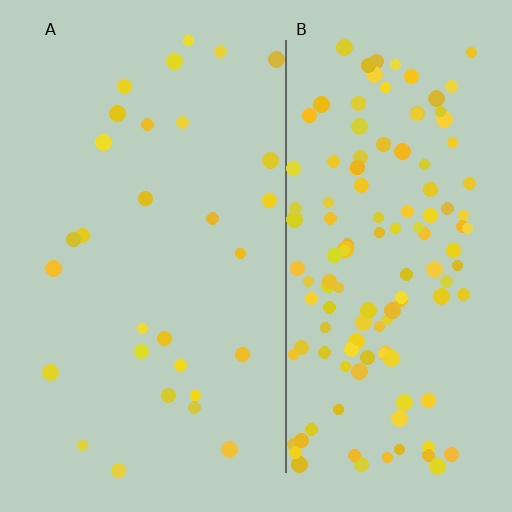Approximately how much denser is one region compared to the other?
Approximately 4.6× — region B over region A.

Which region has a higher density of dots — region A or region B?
B (the right).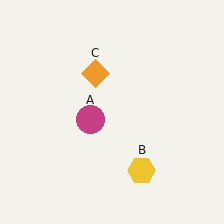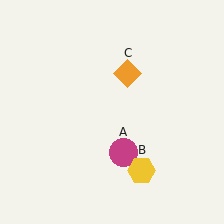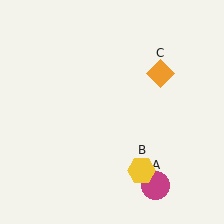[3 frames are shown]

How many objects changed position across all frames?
2 objects changed position: magenta circle (object A), orange diamond (object C).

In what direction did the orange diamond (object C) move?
The orange diamond (object C) moved right.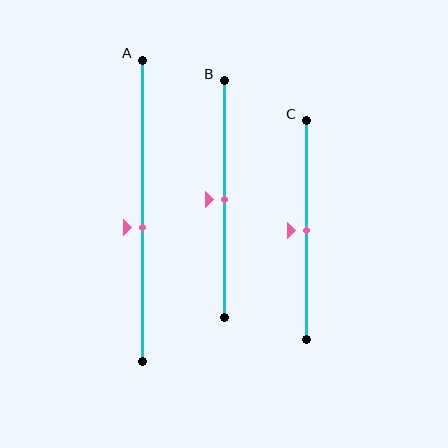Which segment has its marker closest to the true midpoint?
Segment B has its marker closest to the true midpoint.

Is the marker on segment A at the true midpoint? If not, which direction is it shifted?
No, the marker on segment A is shifted downward by about 5% of the segment length.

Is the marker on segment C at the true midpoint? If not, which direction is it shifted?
Yes, the marker on segment C is at the true midpoint.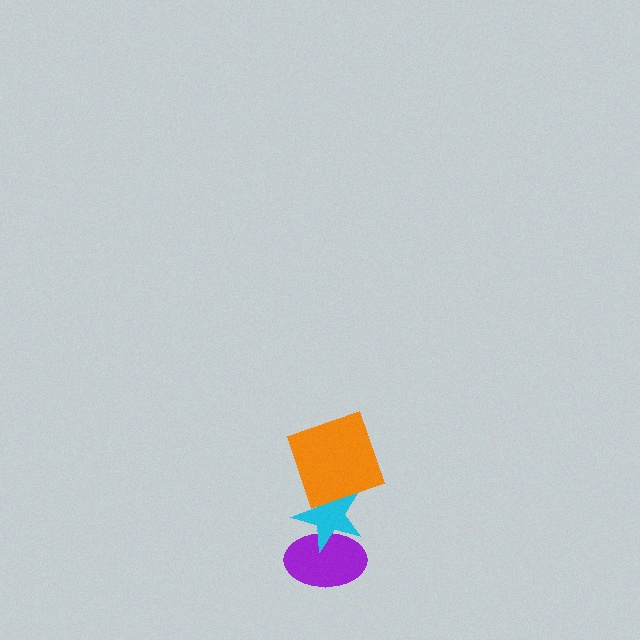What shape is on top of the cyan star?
The orange square is on top of the cyan star.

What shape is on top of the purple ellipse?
The cyan star is on top of the purple ellipse.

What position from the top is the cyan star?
The cyan star is 2nd from the top.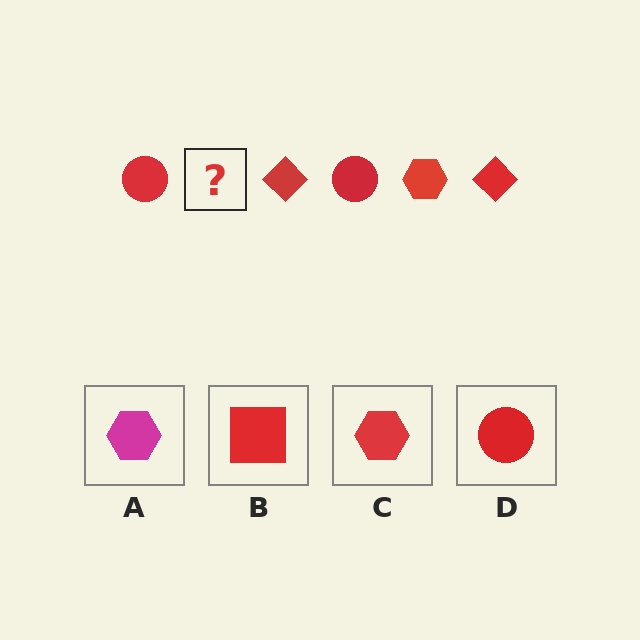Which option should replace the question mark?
Option C.